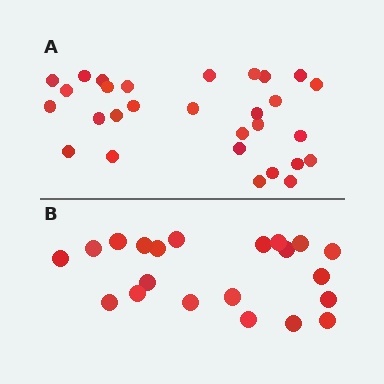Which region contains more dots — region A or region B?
Region A (the top region) has more dots.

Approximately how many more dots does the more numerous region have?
Region A has roughly 8 or so more dots than region B.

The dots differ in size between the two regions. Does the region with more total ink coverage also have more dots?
No. Region B has more total ink coverage because its dots are larger, but region A actually contains more individual dots. Total area can be misleading — the number of items is what matters here.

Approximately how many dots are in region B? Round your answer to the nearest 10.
About 20 dots. (The exact count is 21, which rounds to 20.)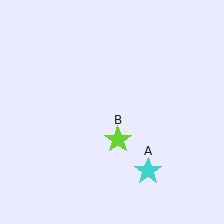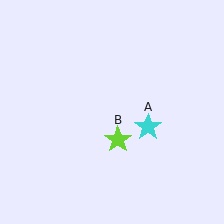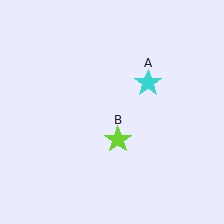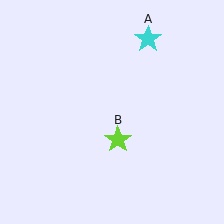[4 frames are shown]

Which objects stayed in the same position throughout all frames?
Lime star (object B) remained stationary.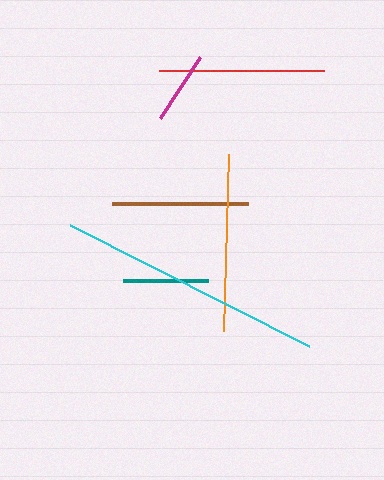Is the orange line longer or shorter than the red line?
The orange line is longer than the red line.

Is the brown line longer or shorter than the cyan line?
The cyan line is longer than the brown line.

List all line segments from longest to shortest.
From longest to shortest: cyan, orange, red, brown, teal, magenta.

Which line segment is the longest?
The cyan line is the longest at approximately 268 pixels.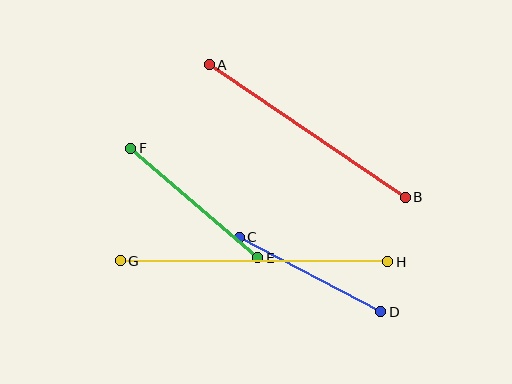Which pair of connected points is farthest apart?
Points G and H are farthest apart.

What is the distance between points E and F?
The distance is approximately 168 pixels.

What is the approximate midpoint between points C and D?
The midpoint is at approximately (310, 275) pixels.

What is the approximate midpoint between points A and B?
The midpoint is at approximately (307, 131) pixels.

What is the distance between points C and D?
The distance is approximately 160 pixels.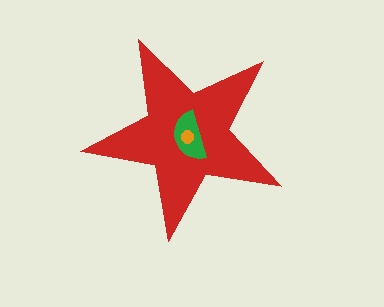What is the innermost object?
The orange circle.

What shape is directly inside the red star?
The green semicircle.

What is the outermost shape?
The red star.